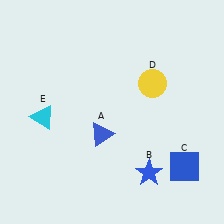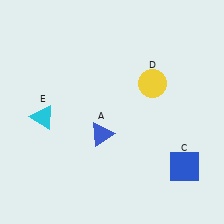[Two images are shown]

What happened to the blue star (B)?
The blue star (B) was removed in Image 2. It was in the bottom-right area of Image 1.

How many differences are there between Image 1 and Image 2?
There is 1 difference between the two images.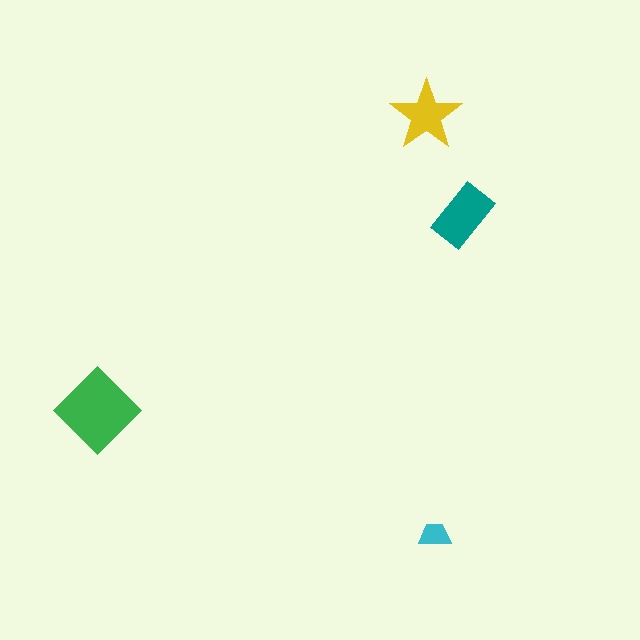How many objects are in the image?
There are 4 objects in the image.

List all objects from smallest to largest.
The cyan trapezoid, the yellow star, the teal rectangle, the green diamond.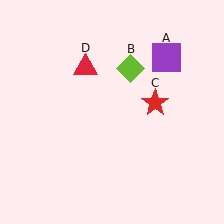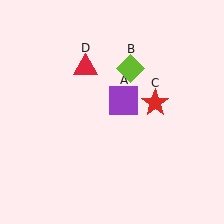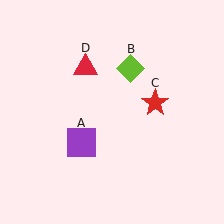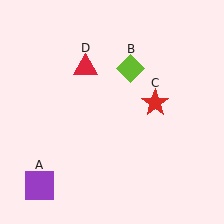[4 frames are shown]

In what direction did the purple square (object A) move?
The purple square (object A) moved down and to the left.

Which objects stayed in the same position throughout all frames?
Lime diamond (object B) and red star (object C) and red triangle (object D) remained stationary.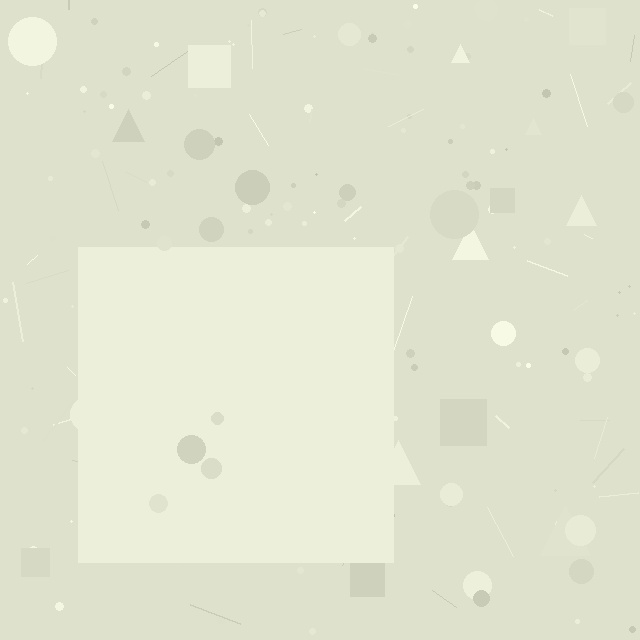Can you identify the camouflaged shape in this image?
The camouflaged shape is a square.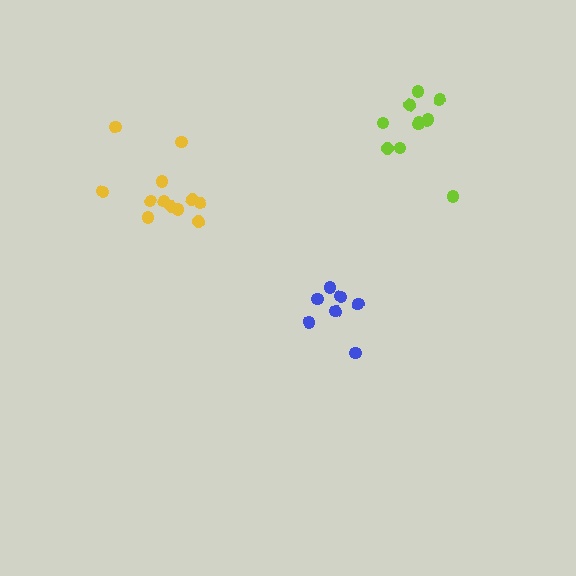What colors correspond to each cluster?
The clusters are colored: blue, lime, yellow.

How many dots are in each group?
Group 1: 7 dots, Group 2: 11 dots, Group 3: 12 dots (30 total).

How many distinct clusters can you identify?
There are 3 distinct clusters.